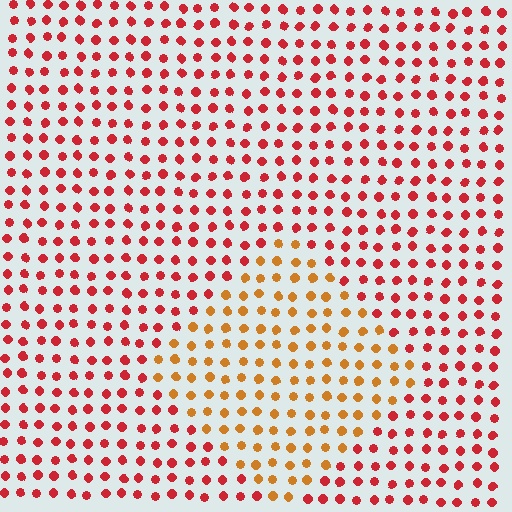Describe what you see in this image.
The image is filled with small red elements in a uniform arrangement. A diamond-shaped region is visible where the elements are tinted to a slightly different hue, forming a subtle color boundary.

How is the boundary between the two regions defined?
The boundary is defined purely by a slight shift in hue (about 37 degrees). Spacing, size, and orientation are identical on both sides.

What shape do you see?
I see a diamond.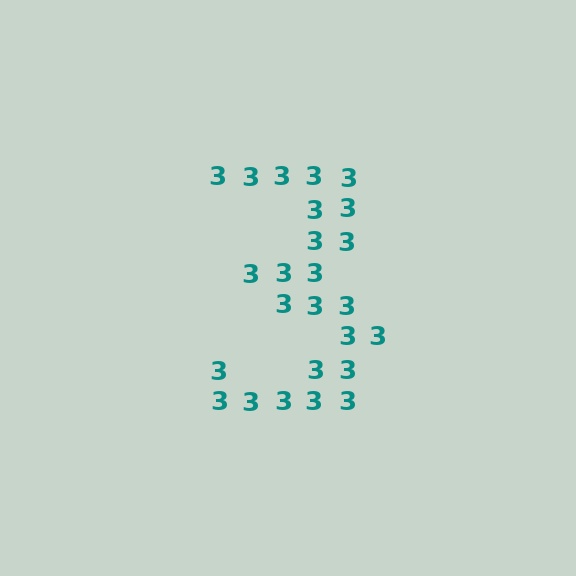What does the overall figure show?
The overall figure shows the digit 3.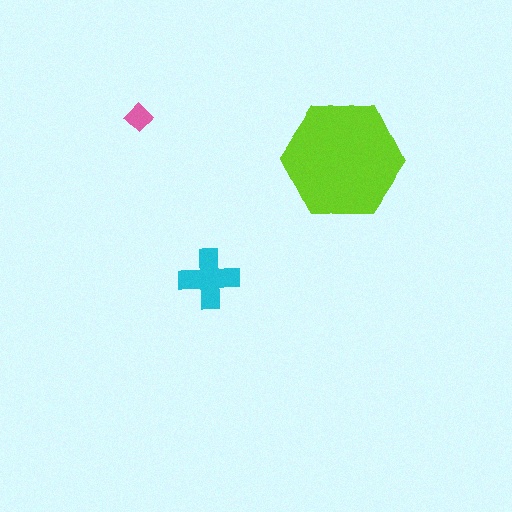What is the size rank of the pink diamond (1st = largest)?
3rd.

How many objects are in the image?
There are 3 objects in the image.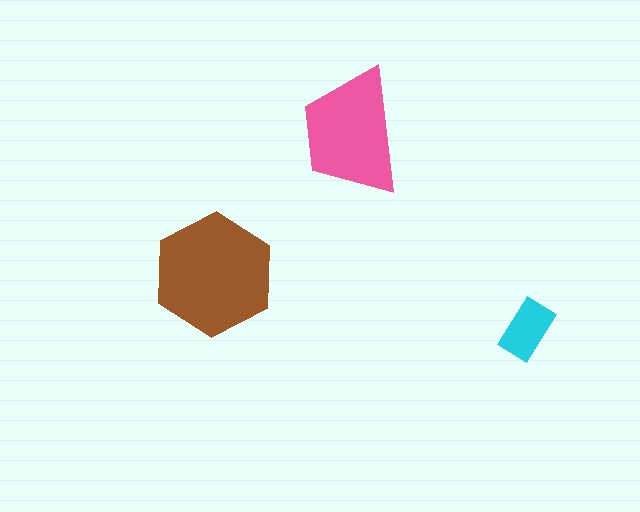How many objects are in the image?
There are 3 objects in the image.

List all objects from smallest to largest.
The cyan rectangle, the pink trapezoid, the brown hexagon.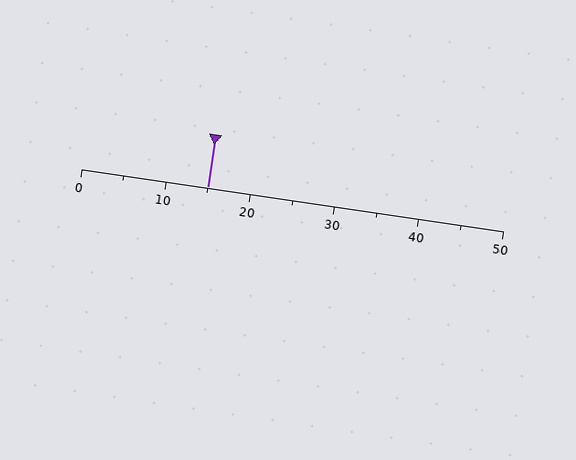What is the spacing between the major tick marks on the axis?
The major ticks are spaced 10 apart.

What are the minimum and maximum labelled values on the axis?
The axis runs from 0 to 50.